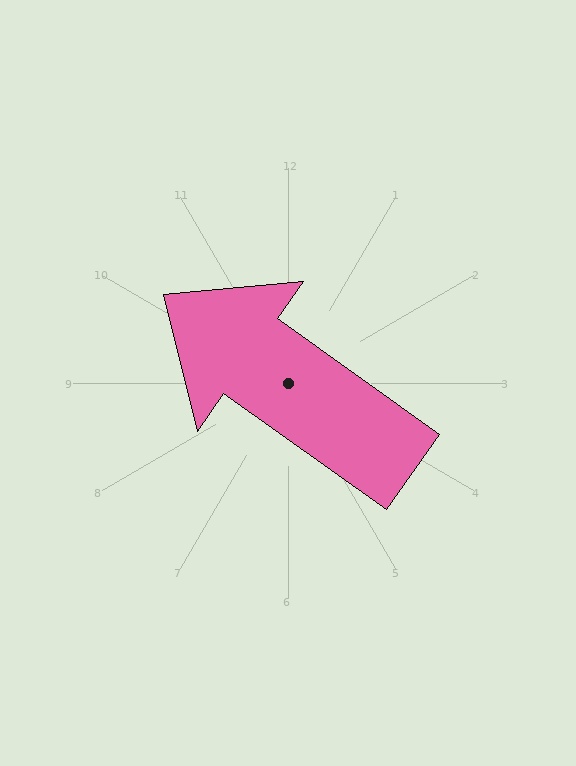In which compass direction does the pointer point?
Northwest.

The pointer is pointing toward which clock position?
Roughly 10 o'clock.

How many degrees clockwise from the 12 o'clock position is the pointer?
Approximately 305 degrees.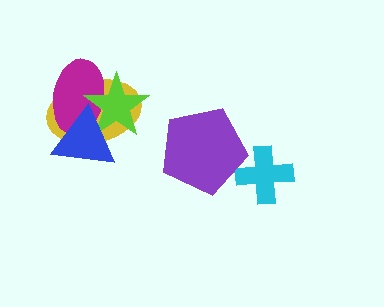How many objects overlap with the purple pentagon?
1 object overlaps with the purple pentagon.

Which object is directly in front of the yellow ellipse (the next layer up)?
The magenta ellipse is directly in front of the yellow ellipse.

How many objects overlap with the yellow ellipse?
3 objects overlap with the yellow ellipse.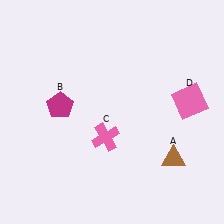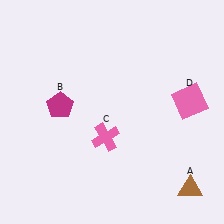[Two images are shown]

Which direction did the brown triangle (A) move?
The brown triangle (A) moved down.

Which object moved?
The brown triangle (A) moved down.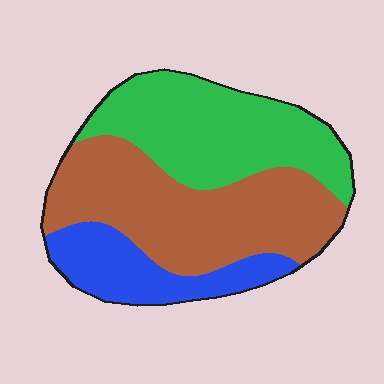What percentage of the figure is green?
Green takes up about three eighths (3/8) of the figure.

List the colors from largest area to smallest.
From largest to smallest: brown, green, blue.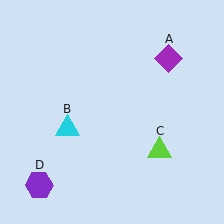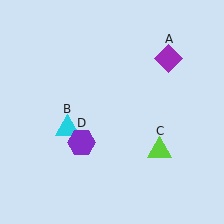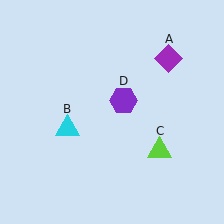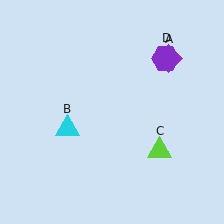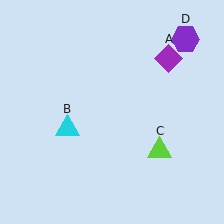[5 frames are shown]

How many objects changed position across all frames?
1 object changed position: purple hexagon (object D).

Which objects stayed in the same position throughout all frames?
Purple diamond (object A) and cyan triangle (object B) and lime triangle (object C) remained stationary.